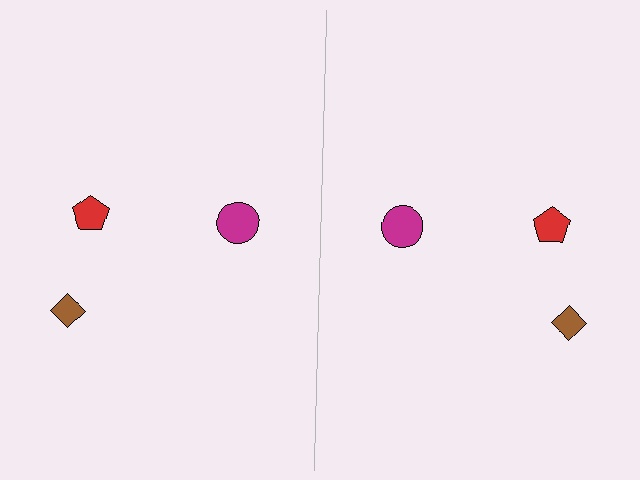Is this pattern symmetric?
Yes, this pattern has bilateral (reflection) symmetry.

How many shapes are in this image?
There are 6 shapes in this image.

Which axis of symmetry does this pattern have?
The pattern has a vertical axis of symmetry running through the center of the image.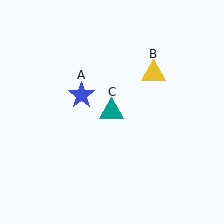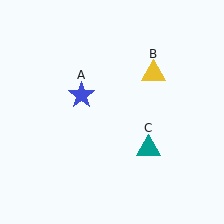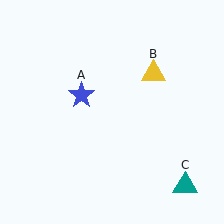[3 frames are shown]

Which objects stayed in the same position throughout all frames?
Blue star (object A) and yellow triangle (object B) remained stationary.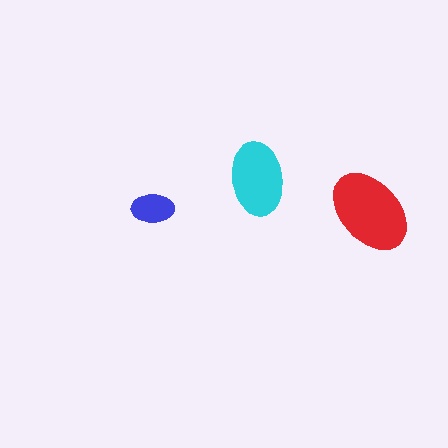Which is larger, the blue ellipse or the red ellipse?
The red one.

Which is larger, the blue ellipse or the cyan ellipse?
The cyan one.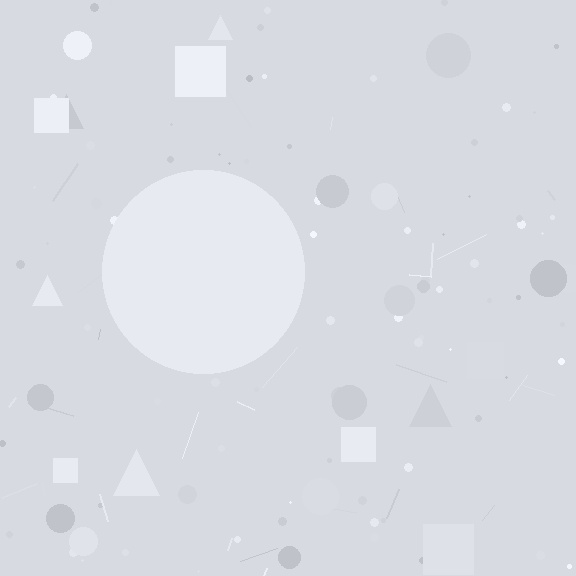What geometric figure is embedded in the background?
A circle is embedded in the background.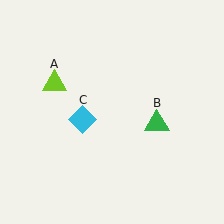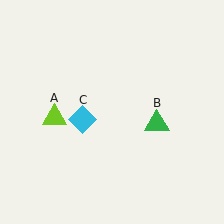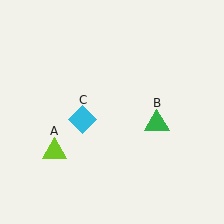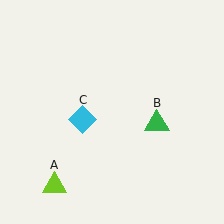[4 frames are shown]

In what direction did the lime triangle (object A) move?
The lime triangle (object A) moved down.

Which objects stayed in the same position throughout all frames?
Green triangle (object B) and cyan diamond (object C) remained stationary.